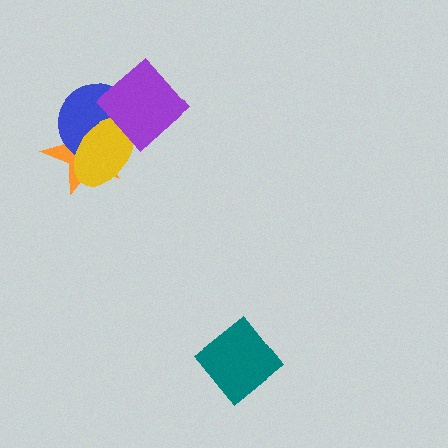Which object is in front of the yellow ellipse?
The purple diamond is in front of the yellow ellipse.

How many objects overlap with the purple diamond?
3 objects overlap with the purple diamond.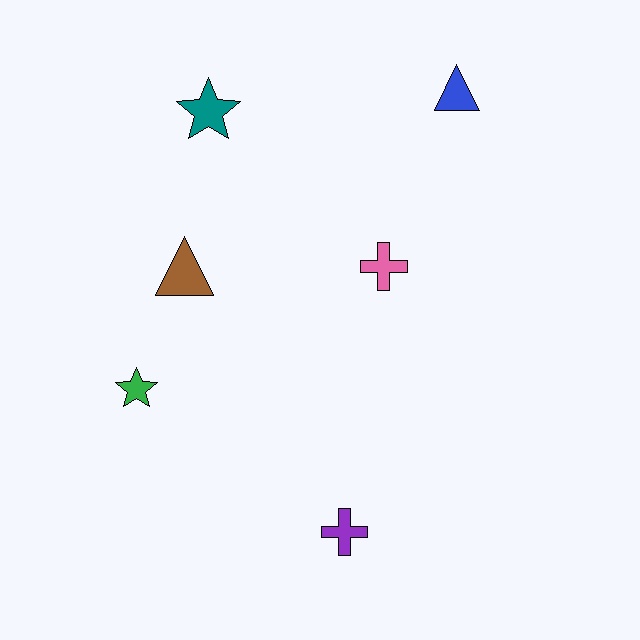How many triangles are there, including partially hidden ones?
There are 2 triangles.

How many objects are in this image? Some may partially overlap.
There are 6 objects.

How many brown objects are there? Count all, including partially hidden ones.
There is 1 brown object.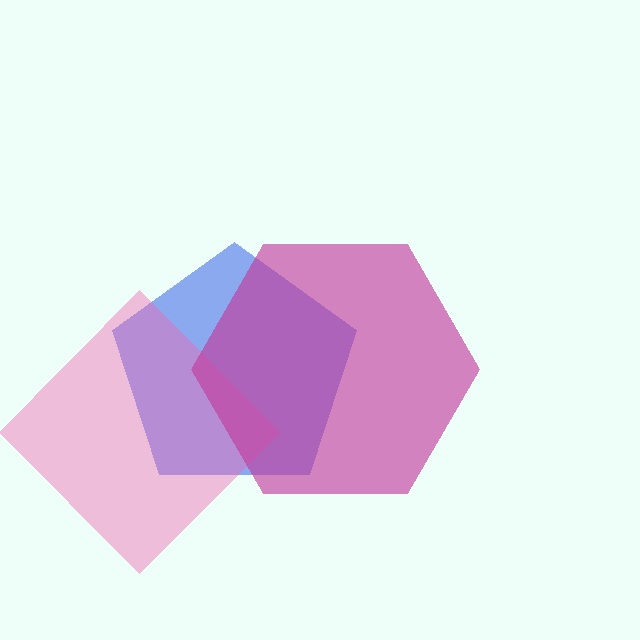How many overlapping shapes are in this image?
There are 3 overlapping shapes in the image.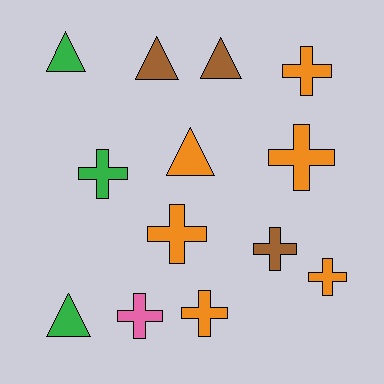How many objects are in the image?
There are 13 objects.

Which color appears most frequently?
Orange, with 6 objects.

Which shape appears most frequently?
Cross, with 8 objects.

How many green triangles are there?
There are 2 green triangles.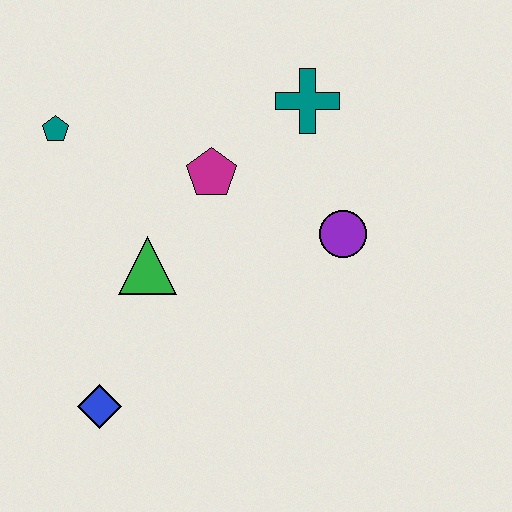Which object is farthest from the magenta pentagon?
The blue diamond is farthest from the magenta pentagon.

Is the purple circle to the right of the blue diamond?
Yes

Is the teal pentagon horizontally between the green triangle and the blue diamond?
No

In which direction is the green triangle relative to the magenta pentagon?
The green triangle is below the magenta pentagon.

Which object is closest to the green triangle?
The magenta pentagon is closest to the green triangle.